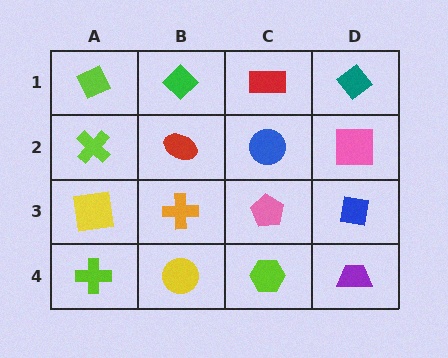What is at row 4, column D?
A purple trapezoid.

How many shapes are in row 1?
4 shapes.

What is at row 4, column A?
A lime cross.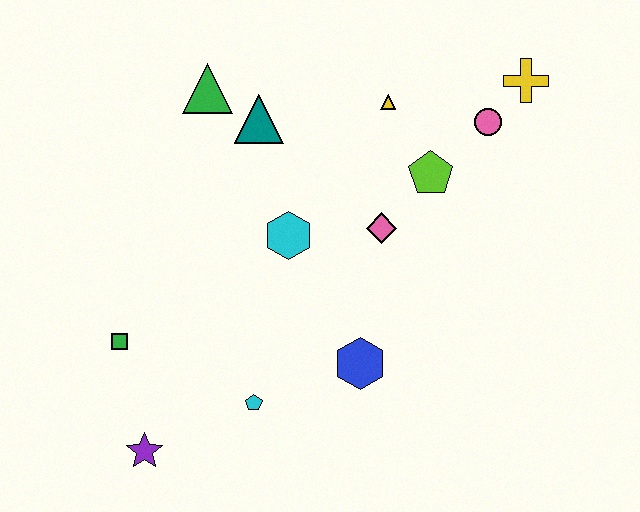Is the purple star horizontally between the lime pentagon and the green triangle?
No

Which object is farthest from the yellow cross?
The purple star is farthest from the yellow cross.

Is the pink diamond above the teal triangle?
No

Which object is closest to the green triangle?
The teal triangle is closest to the green triangle.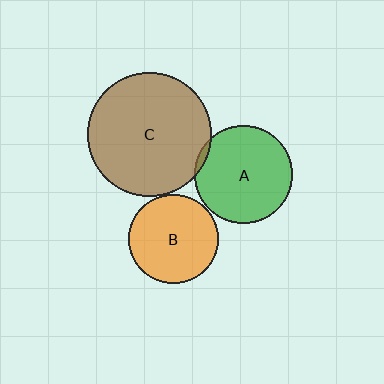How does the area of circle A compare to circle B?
Approximately 1.2 times.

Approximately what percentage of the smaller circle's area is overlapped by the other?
Approximately 5%.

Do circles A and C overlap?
Yes.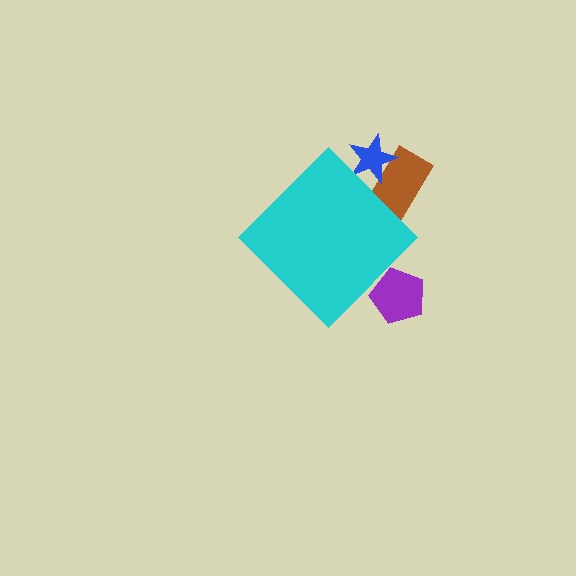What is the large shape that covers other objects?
A cyan diamond.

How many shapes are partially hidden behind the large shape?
3 shapes are partially hidden.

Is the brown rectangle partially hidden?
Yes, the brown rectangle is partially hidden behind the cyan diamond.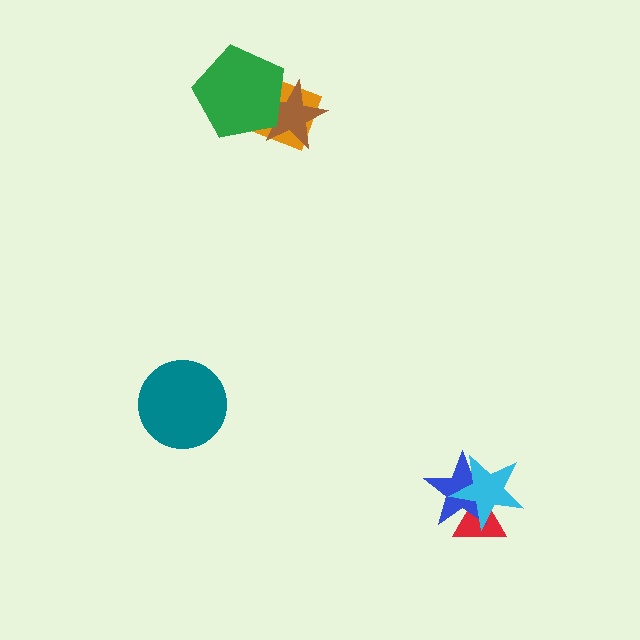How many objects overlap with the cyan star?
2 objects overlap with the cyan star.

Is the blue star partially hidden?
Yes, it is partially covered by another shape.